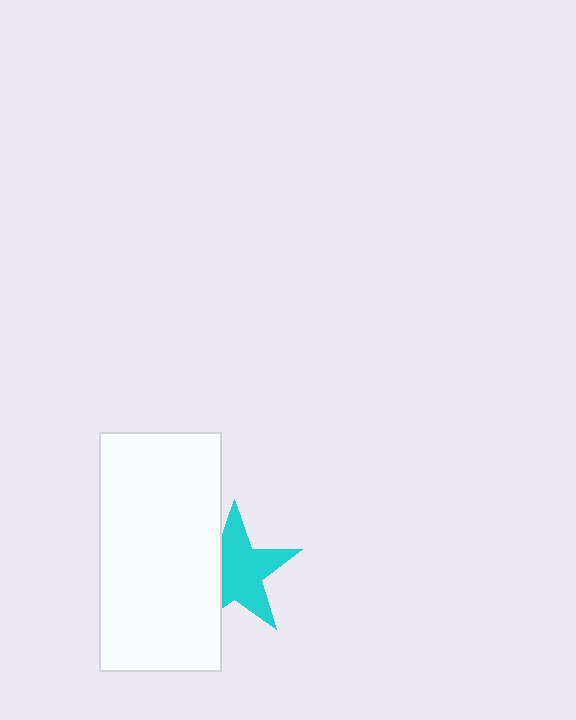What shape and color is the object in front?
The object in front is a white rectangle.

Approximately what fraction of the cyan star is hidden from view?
Roughly 31% of the cyan star is hidden behind the white rectangle.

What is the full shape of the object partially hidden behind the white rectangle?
The partially hidden object is a cyan star.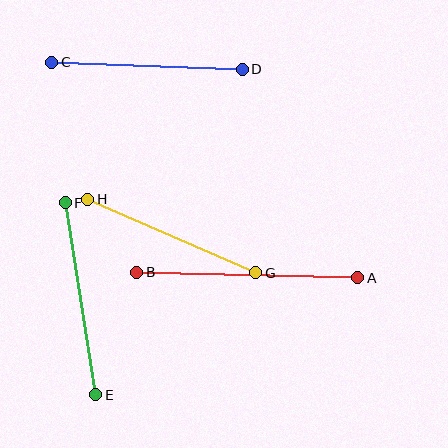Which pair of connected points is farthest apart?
Points A and B are farthest apart.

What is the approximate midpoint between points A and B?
The midpoint is at approximately (247, 275) pixels.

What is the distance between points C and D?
The distance is approximately 191 pixels.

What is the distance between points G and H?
The distance is approximately 184 pixels.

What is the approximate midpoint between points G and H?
The midpoint is at approximately (172, 236) pixels.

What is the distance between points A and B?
The distance is approximately 221 pixels.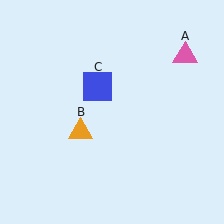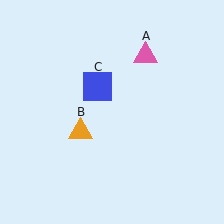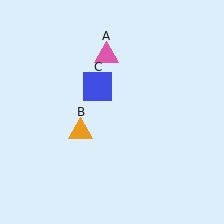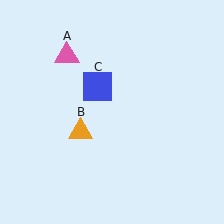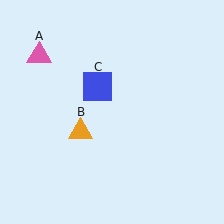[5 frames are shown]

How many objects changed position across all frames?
1 object changed position: pink triangle (object A).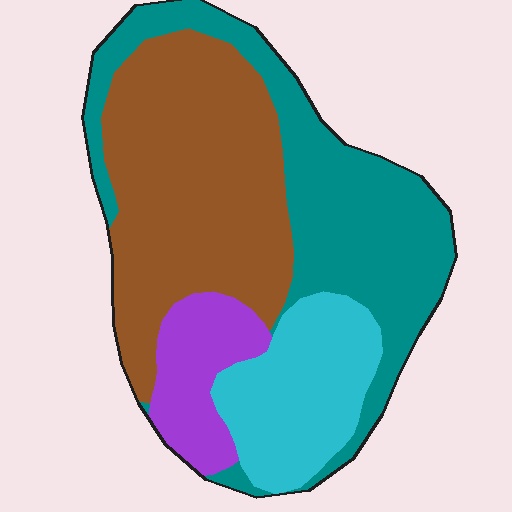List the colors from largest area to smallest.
From largest to smallest: brown, teal, cyan, purple.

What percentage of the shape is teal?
Teal takes up about one third (1/3) of the shape.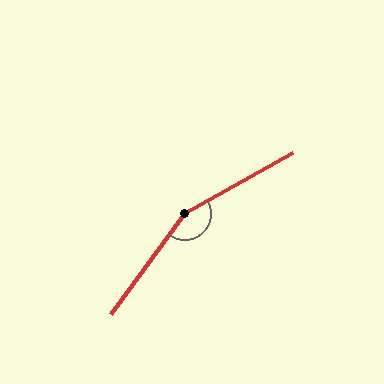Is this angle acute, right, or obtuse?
It is obtuse.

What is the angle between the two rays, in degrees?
Approximately 156 degrees.